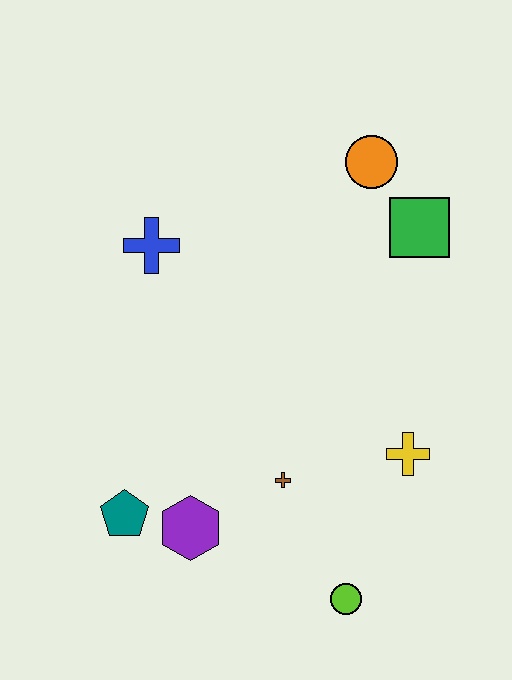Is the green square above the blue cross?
Yes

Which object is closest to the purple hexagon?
The teal pentagon is closest to the purple hexagon.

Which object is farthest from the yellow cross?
The blue cross is farthest from the yellow cross.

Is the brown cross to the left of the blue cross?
No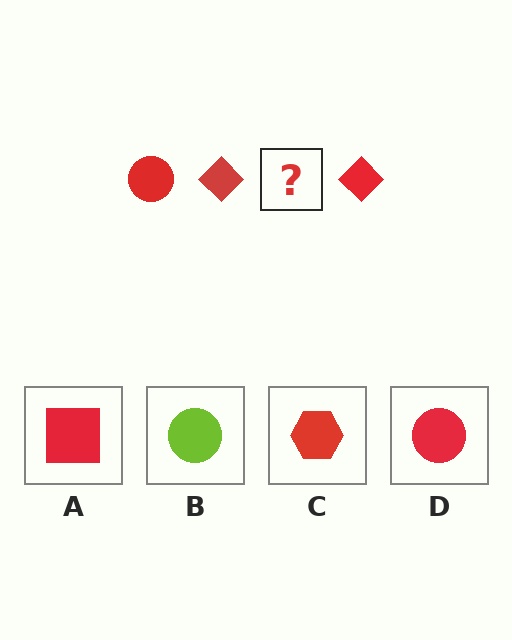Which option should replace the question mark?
Option D.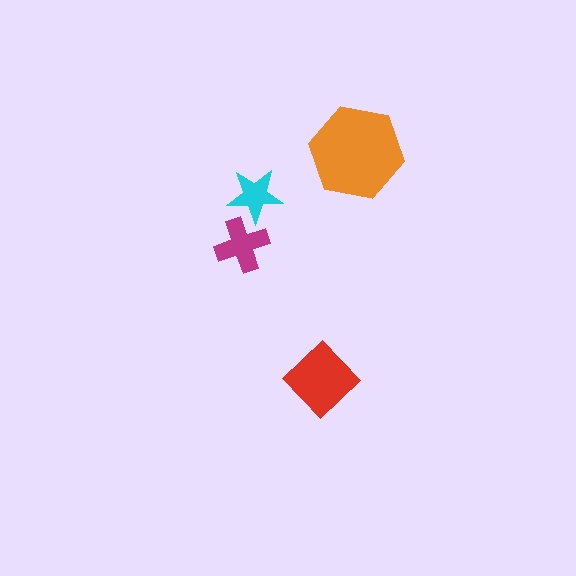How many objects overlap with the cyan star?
1 object overlaps with the cyan star.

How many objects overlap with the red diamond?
0 objects overlap with the red diamond.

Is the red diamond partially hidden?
No, no other shape covers it.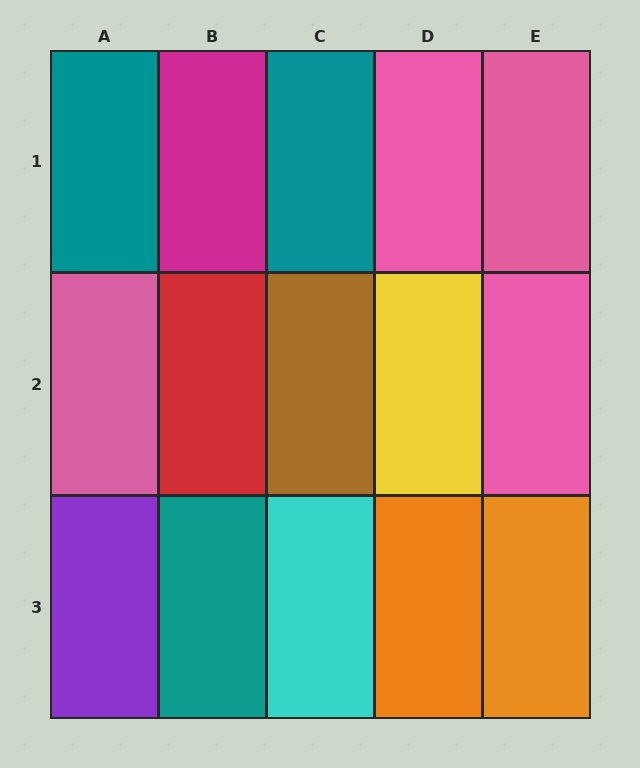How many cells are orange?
2 cells are orange.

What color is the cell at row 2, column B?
Red.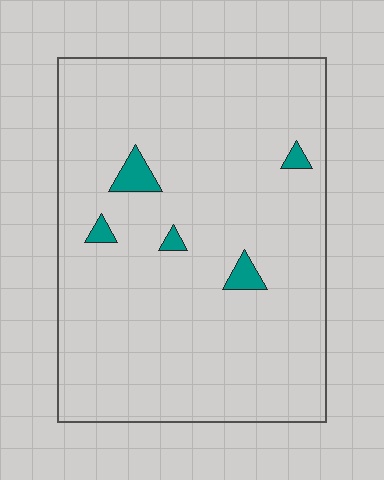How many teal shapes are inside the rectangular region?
5.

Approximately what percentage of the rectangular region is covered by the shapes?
Approximately 5%.